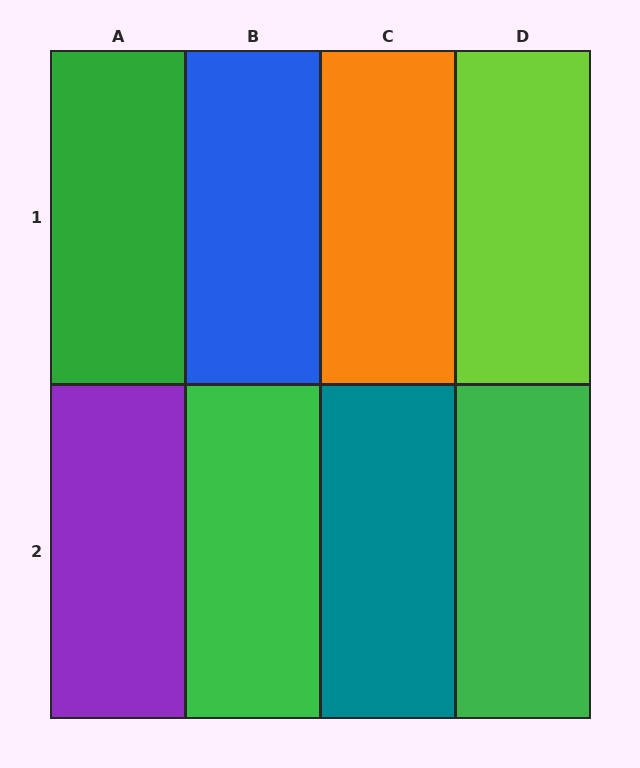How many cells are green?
3 cells are green.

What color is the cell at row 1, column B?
Blue.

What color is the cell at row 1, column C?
Orange.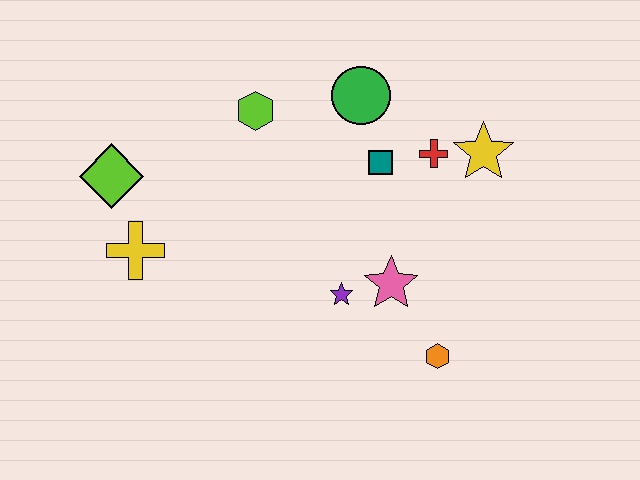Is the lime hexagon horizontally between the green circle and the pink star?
No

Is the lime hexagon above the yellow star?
Yes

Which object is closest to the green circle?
The teal square is closest to the green circle.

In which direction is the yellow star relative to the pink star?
The yellow star is above the pink star.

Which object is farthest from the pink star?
The lime diamond is farthest from the pink star.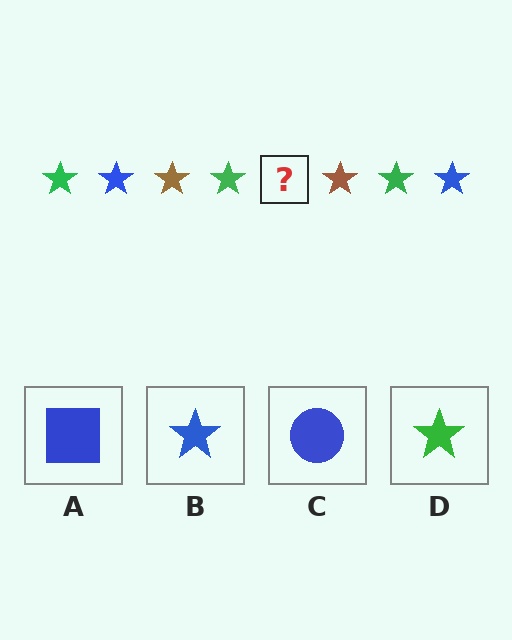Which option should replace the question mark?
Option B.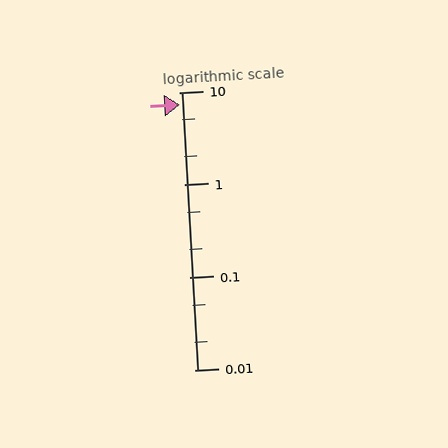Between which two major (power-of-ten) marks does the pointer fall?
The pointer is between 1 and 10.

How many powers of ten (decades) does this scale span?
The scale spans 3 decades, from 0.01 to 10.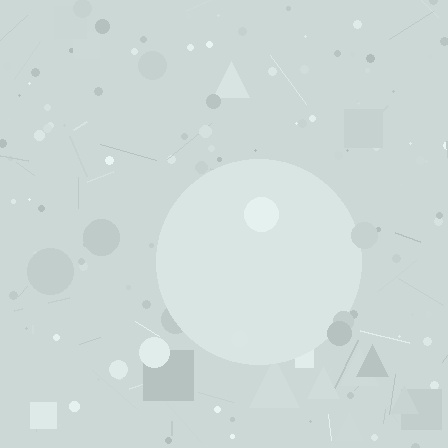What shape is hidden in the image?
A circle is hidden in the image.